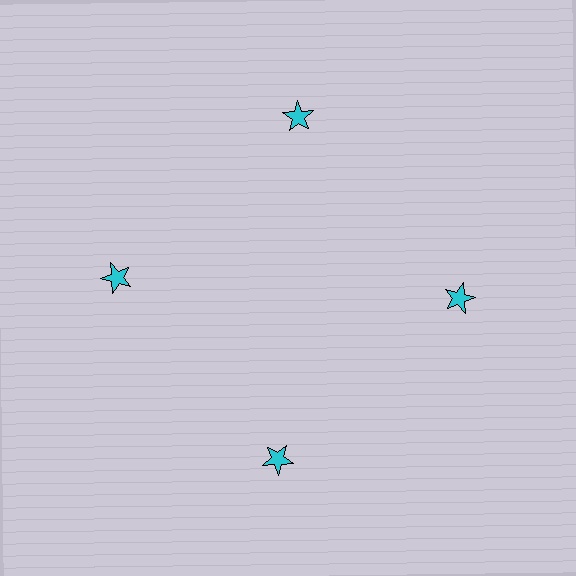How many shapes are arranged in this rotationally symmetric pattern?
There are 4 shapes, arranged in 4 groups of 1.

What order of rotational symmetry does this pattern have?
This pattern has 4-fold rotational symmetry.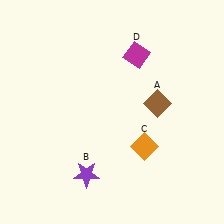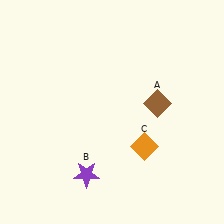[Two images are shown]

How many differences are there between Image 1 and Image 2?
There is 1 difference between the two images.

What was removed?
The magenta diamond (D) was removed in Image 2.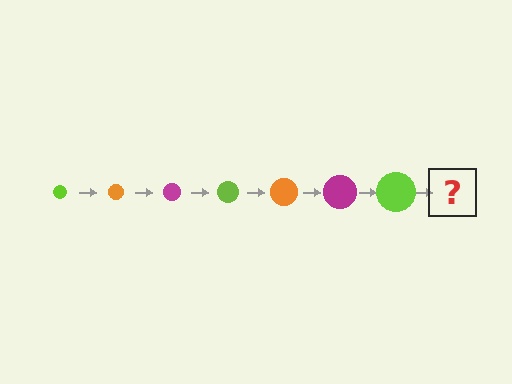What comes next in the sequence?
The next element should be an orange circle, larger than the previous one.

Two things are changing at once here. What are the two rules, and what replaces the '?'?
The two rules are that the circle grows larger each step and the color cycles through lime, orange, and magenta. The '?' should be an orange circle, larger than the previous one.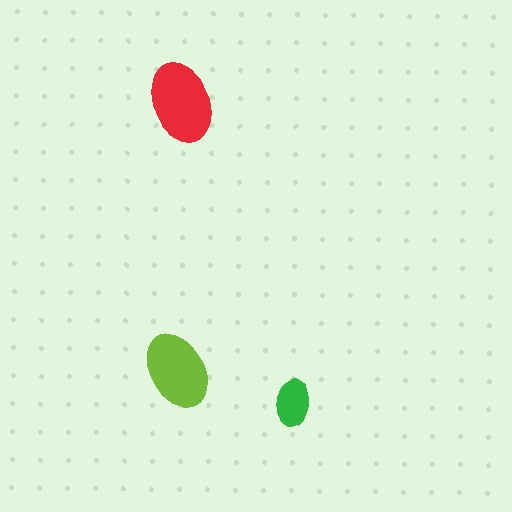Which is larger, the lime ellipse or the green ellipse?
The lime one.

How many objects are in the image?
There are 3 objects in the image.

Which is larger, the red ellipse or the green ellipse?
The red one.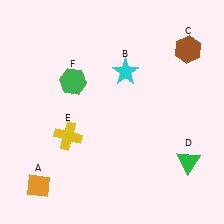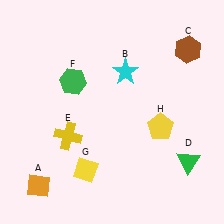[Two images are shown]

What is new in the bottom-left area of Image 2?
A yellow diamond (G) was added in the bottom-left area of Image 2.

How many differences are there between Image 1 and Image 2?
There are 2 differences between the two images.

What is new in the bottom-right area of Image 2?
A yellow pentagon (H) was added in the bottom-right area of Image 2.